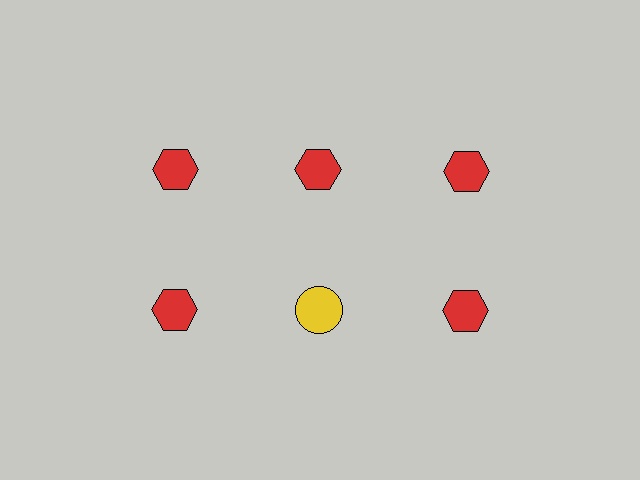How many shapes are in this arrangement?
There are 6 shapes arranged in a grid pattern.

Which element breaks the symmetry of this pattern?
The yellow circle in the second row, second from left column breaks the symmetry. All other shapes are red hexagons.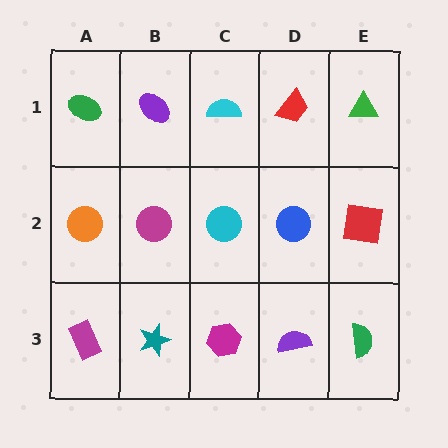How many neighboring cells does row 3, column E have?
2.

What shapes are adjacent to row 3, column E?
A red square (row 2, column E), a purple semicircle (row 3, column D).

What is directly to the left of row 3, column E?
A purple semicircle.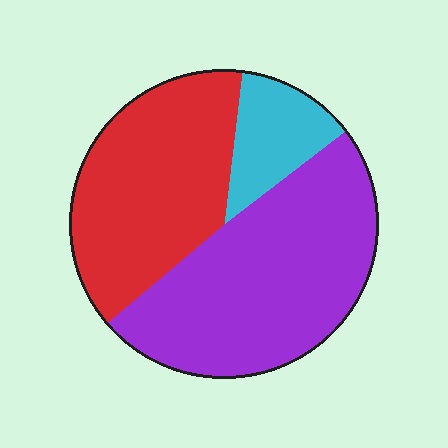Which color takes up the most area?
Purple, at roughly 50%.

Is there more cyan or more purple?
Purple.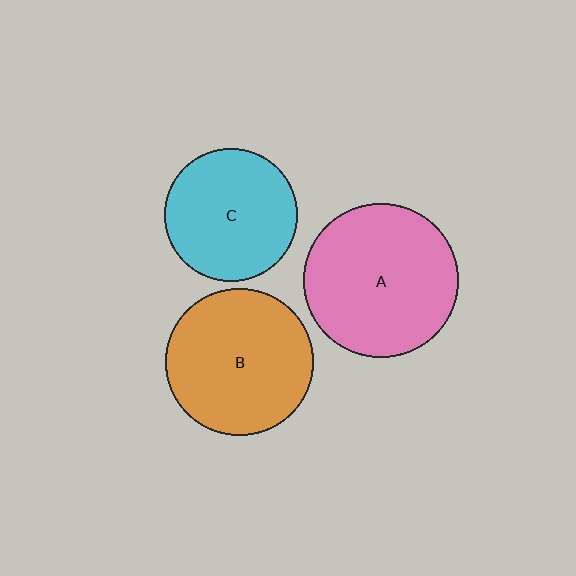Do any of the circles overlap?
No, none of the circles overlap.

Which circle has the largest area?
Circle A (pink).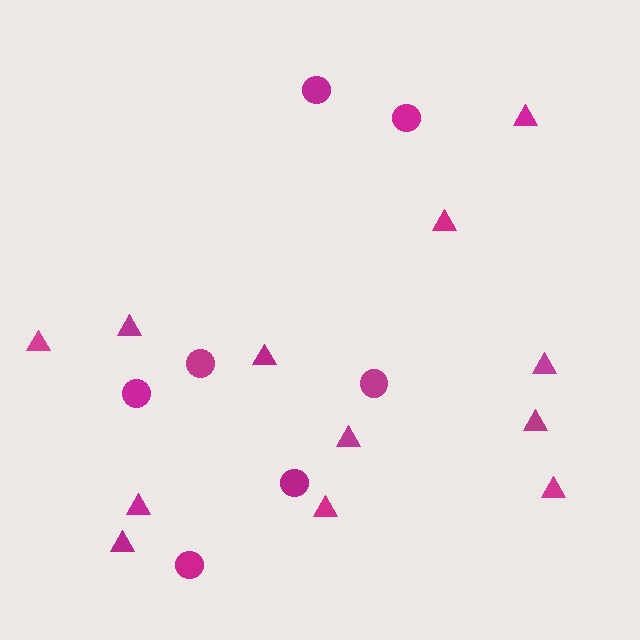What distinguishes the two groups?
There are 2 groups: one group of circles (7) and one group of triangles (12).